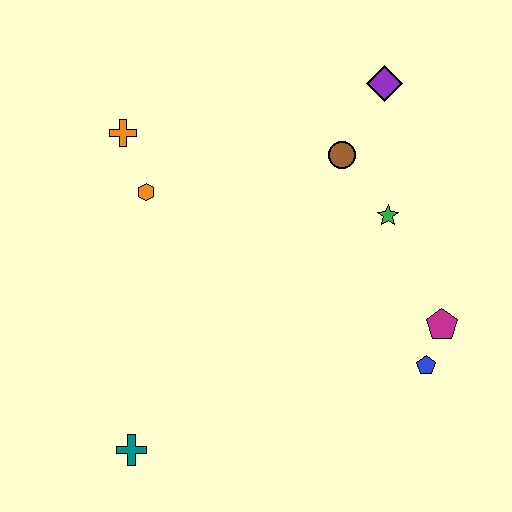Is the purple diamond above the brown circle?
Yes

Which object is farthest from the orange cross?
The blue pentagon is farthest from the orange cross.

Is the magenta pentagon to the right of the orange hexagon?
Yes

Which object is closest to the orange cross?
The orange hexagon is closest to the orange cross.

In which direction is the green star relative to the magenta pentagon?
The green star is above the magenta pentagon.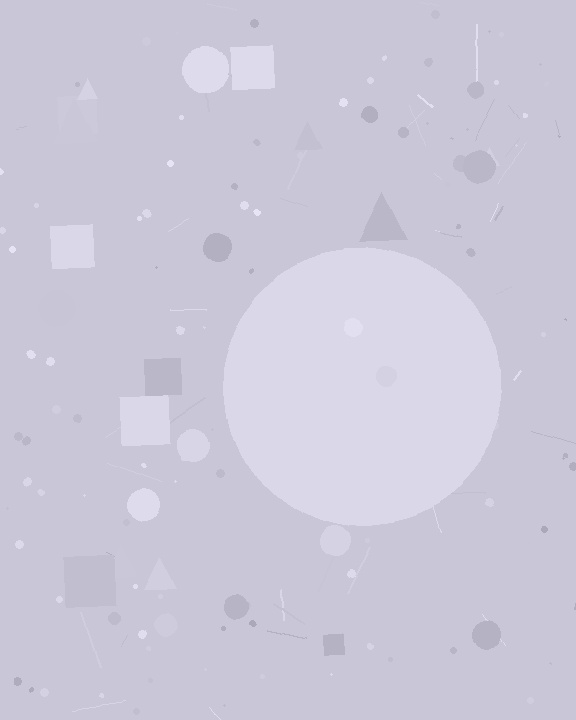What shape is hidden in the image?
A circle is hidden in the image.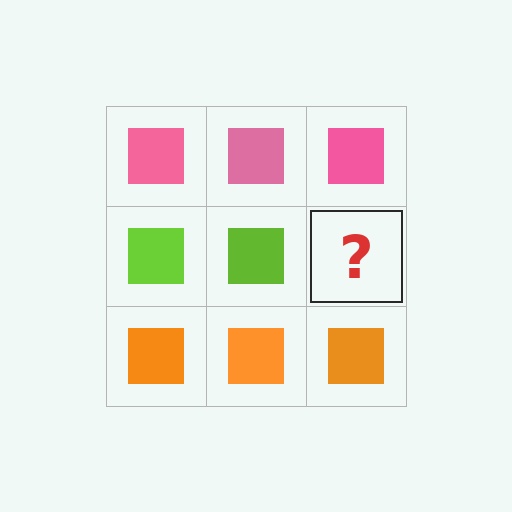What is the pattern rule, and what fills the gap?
The rule is that each row has a consistent color. The gap should be filled with a lime square.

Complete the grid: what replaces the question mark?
The question mark should be replaced with a lime square.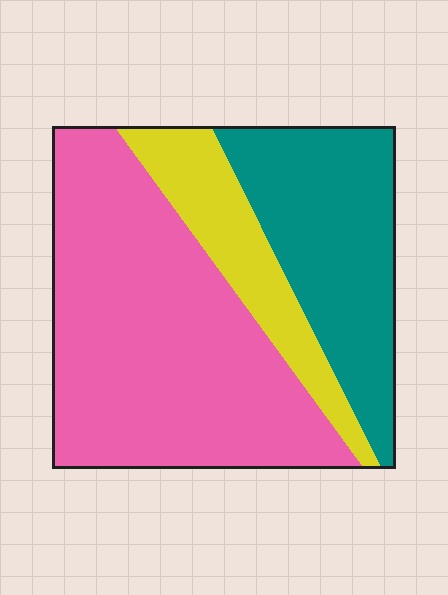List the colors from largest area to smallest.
From largest to smallest: pink, teal, yellow.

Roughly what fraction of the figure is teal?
Teal takes up about one quarter (1/4) of the figure.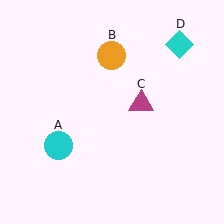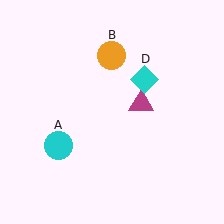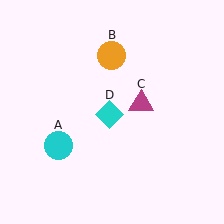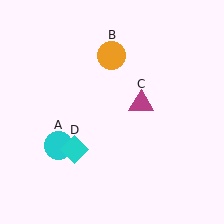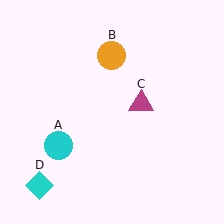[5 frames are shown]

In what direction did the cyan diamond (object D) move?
The cyan diamond (object D) moved down and to the left.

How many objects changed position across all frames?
1 object changed position: cyan diamond (object D).